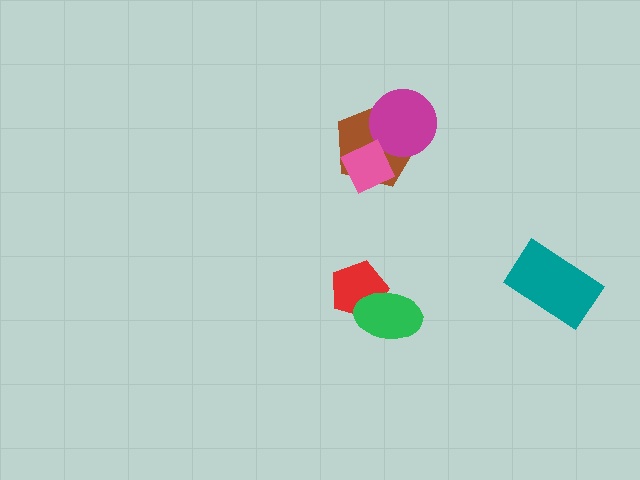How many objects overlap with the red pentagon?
1 object overlaps with the red pentagon.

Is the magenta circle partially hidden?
Yes, it is partially covered by another shape.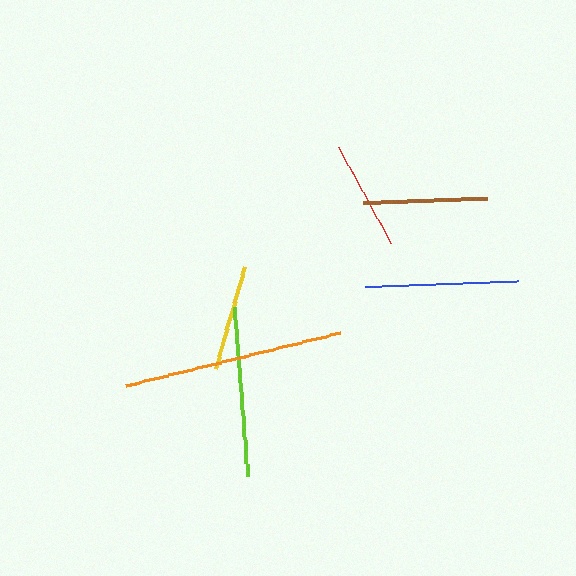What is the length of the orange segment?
The orange segment is approximately 220 pixels long.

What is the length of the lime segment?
The lime segment is approximately 169 pixels long.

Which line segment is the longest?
The orange line is the longest at approximately 220 pixels.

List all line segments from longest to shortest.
From longest to shortest: orange, lime, blue, brown, red, yellow.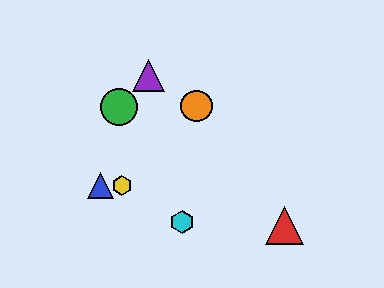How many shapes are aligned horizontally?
2 shapes (the blue triangle, the yellow hexagon) are aligned horizontally.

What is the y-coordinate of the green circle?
The green circle is at y≈107.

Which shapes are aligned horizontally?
The blue triangle, the yellow hexagon are aligned horizontally.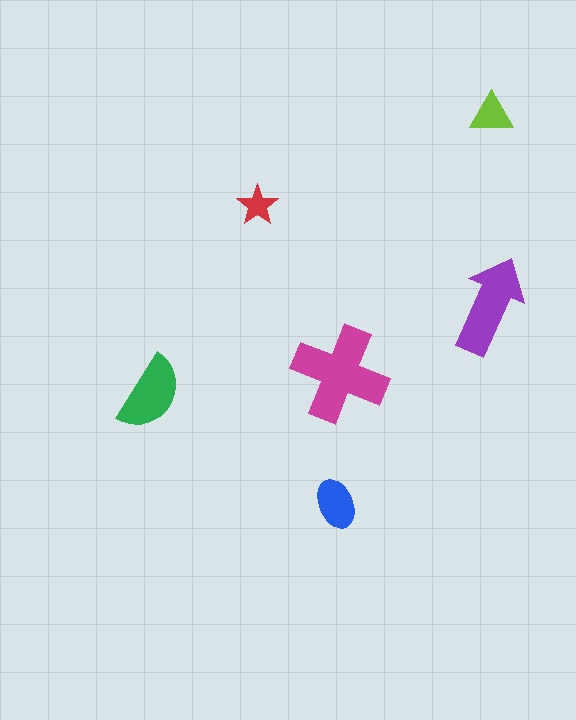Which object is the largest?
The magenta cross.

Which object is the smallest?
The red star.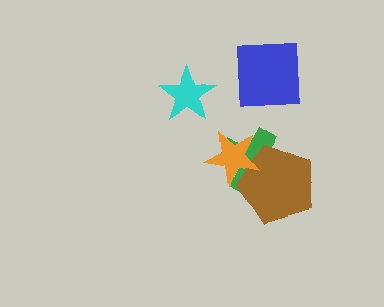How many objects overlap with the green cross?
2 objects overlap with the green cross.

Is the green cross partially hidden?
Yes, it is partially covered by another shape.